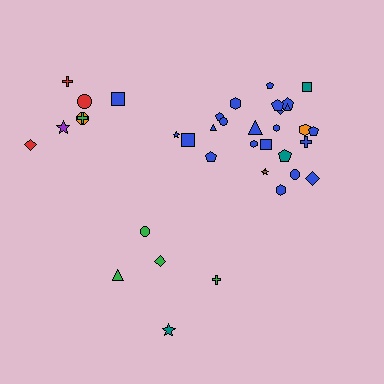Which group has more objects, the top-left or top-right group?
The top-right group.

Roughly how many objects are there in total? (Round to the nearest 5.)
Roughly 35 objects in total.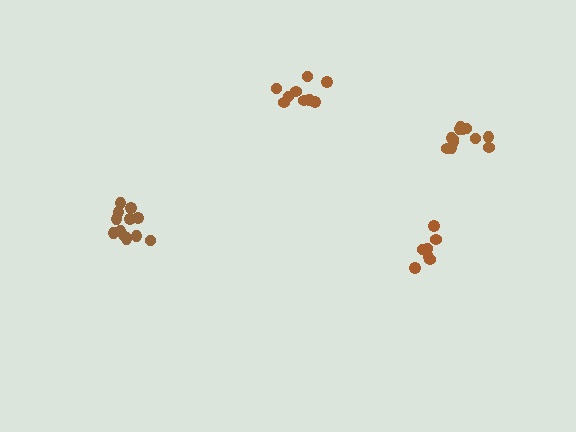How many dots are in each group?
Group 1: 7 dots, Group 2: 9 dots, Group 3: 12 dots, Group 4: 12 dots (40 total).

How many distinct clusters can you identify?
There are 4 distinct clusters.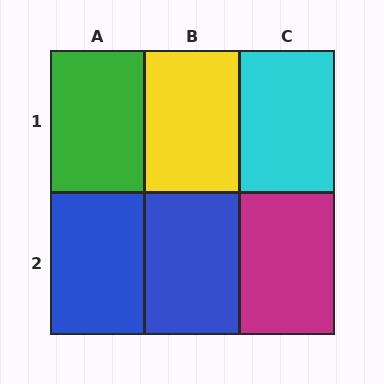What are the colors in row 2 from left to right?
Blue, blue, magenta.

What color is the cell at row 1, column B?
Yellow.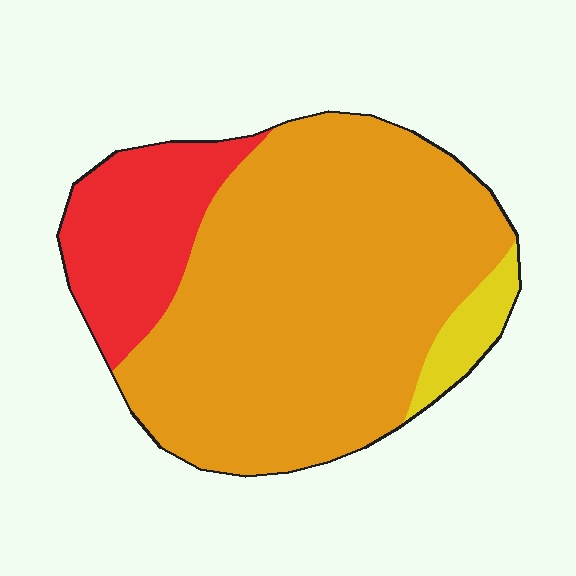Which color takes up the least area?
Yellow, at roughly 5%.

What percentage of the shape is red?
Red covers around 20% of the shape.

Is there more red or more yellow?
Red.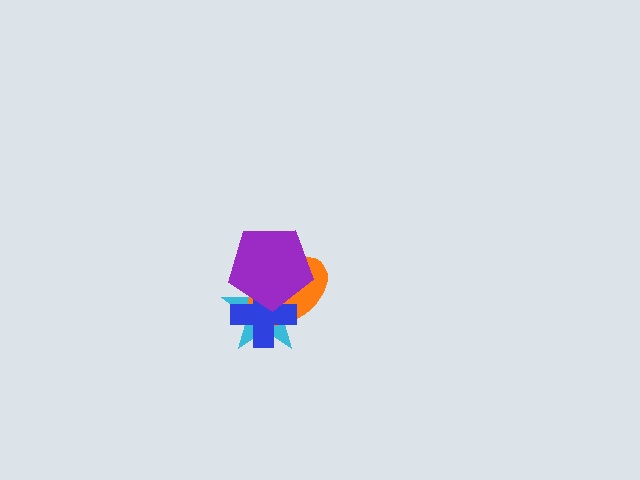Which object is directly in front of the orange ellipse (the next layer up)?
The blue cross is directly in front of the orange ellipse.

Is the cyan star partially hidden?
Yes, it is partially covered by another shape.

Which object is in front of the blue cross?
The purple pentagon is in front of the blue cross.